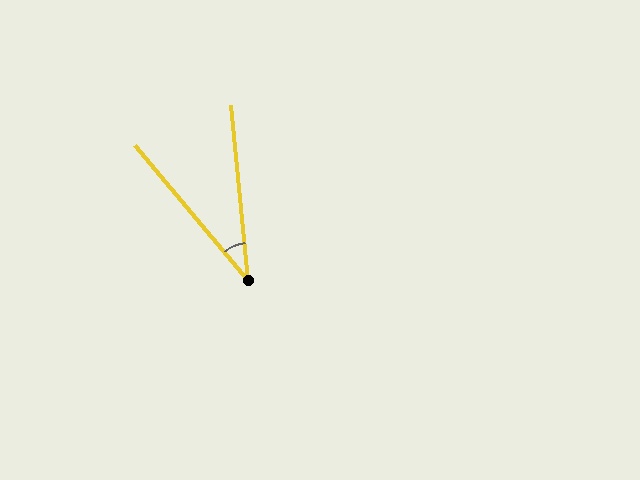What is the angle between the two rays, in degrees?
Approximately 34 degrees.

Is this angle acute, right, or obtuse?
It is acute.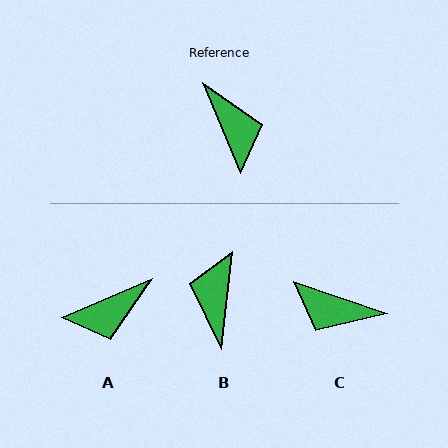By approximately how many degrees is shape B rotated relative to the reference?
Approximately 151 degrees counter-clockwise.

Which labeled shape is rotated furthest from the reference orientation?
B, about 151 degrees away.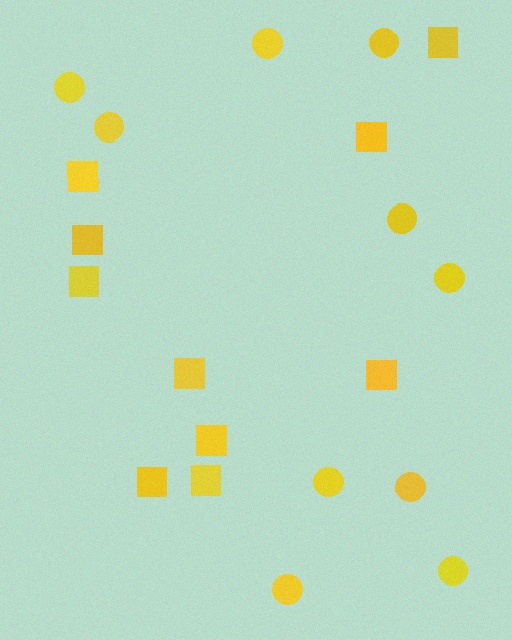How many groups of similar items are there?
There are 2 groups: one group of circles (10) and one group of squares (10).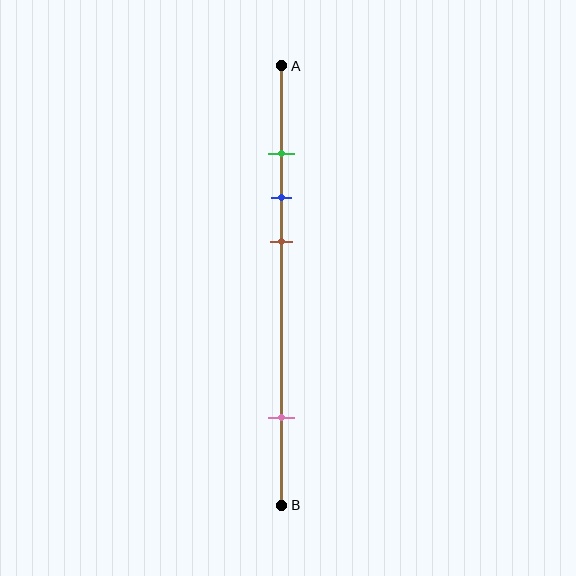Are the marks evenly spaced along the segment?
No, the marks are not evenly spaced.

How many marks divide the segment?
There are 4 marks dividing the segment.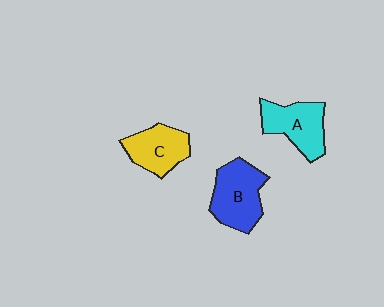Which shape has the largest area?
Shape B (blue).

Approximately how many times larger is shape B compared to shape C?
Approximately 1.2 times.